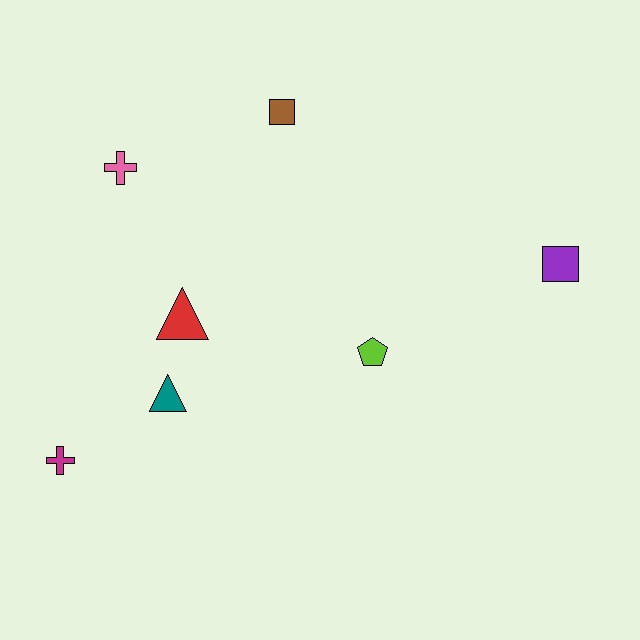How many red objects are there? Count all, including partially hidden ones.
There is 1 red object.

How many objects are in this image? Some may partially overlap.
There are 7 objects.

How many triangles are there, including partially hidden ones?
There are 2 triangles.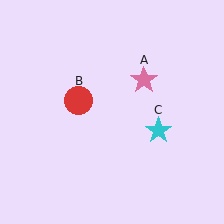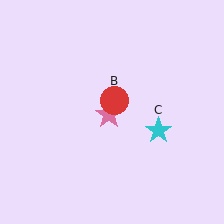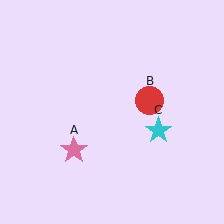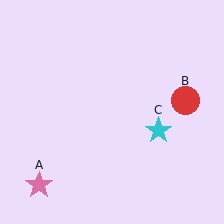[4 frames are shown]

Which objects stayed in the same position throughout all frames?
Cyan star (object C) remained stationary.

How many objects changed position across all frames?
2 objects changed position: pink star (object A), red circle (object B).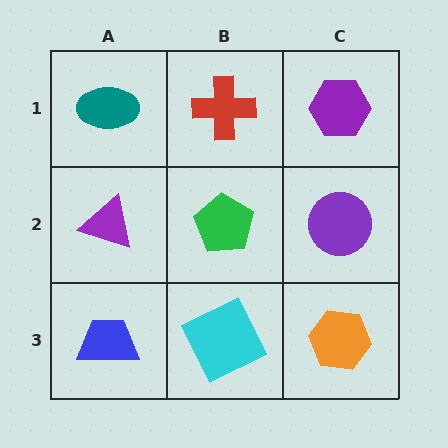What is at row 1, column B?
A red cross.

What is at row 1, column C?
A purple hexagon.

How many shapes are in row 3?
3 shapes.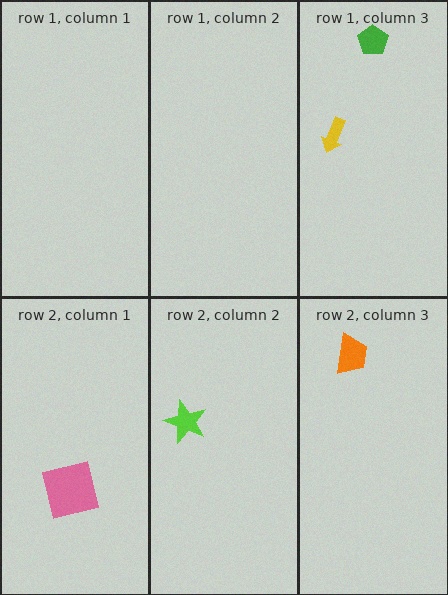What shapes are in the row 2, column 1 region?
The pink square.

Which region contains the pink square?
The row 2, column 1 region.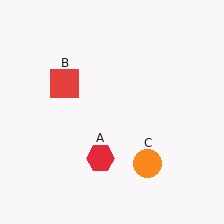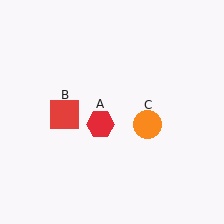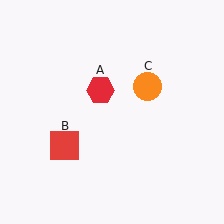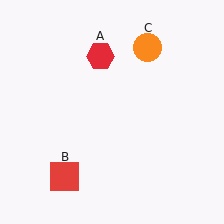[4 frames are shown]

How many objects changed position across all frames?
3 objects changed position: red hexagon (object A), red square (object B), orange circle (object C).